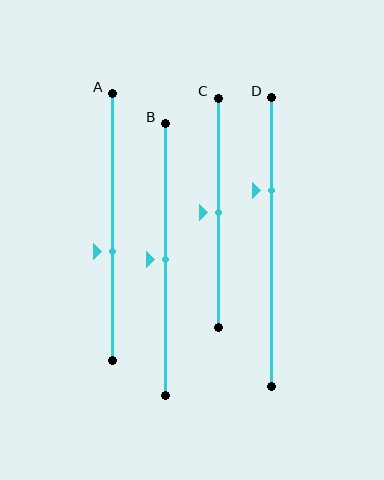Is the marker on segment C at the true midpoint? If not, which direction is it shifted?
Yes, the marker on segment C is at the true midpoint.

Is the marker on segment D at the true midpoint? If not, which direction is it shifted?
No, the marker on segment D is shifted upward by about 18% of the segment length.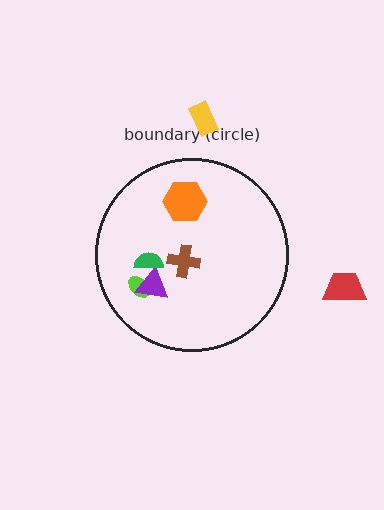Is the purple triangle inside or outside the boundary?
Inside.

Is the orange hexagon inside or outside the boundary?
Inside.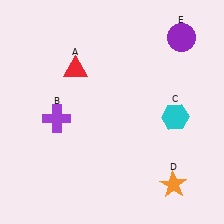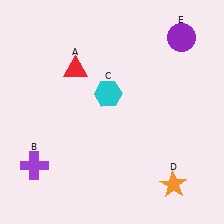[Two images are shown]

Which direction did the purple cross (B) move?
The purple cross (B) moved down.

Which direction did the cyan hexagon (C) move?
The cyan hexagon (C) moved left.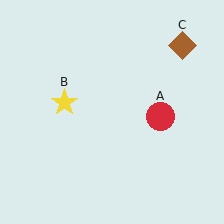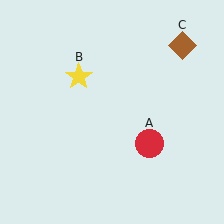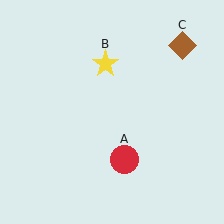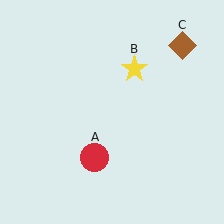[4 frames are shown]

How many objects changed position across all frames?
2 objects changed position: red circle (object A), yellow star (object B).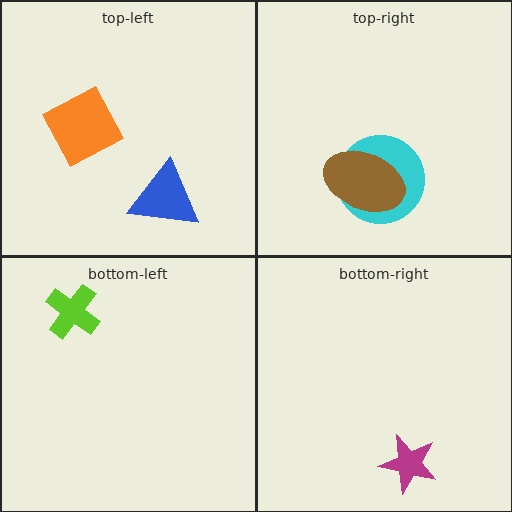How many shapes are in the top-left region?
2.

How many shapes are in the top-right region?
2.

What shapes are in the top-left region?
The blue triangle, the orange diamond.